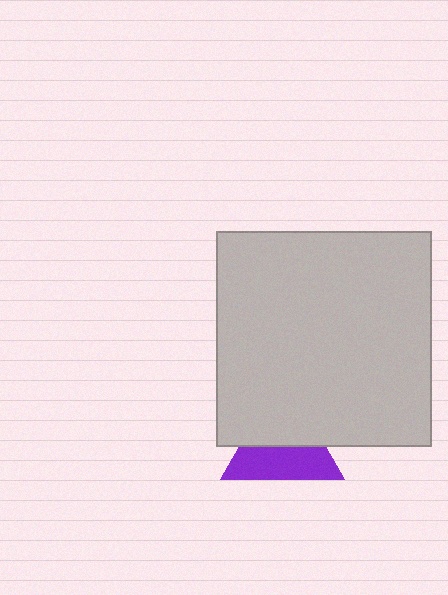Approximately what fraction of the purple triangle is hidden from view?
Roughly 50% of the purple triangle is hidden behind the light gray square.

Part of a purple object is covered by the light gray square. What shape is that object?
It is a triangle.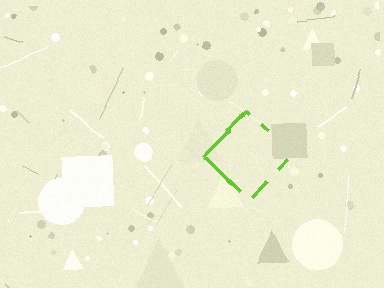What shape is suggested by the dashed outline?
The dashed outline suggests a diamond.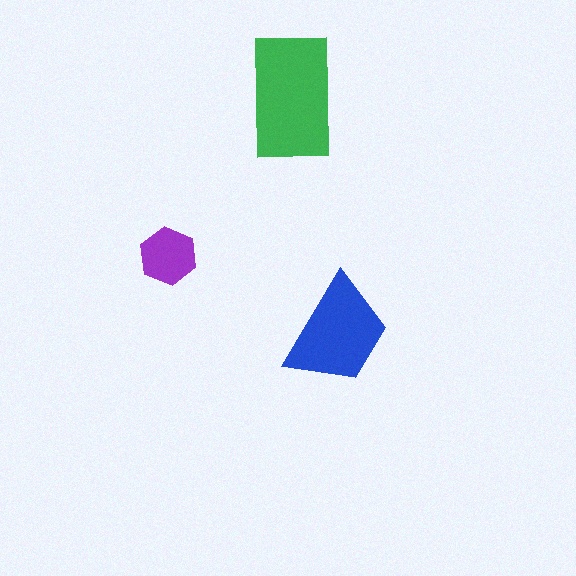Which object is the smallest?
The purple hexagon.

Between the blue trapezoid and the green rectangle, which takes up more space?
The green rectangle.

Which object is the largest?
The green rectangle.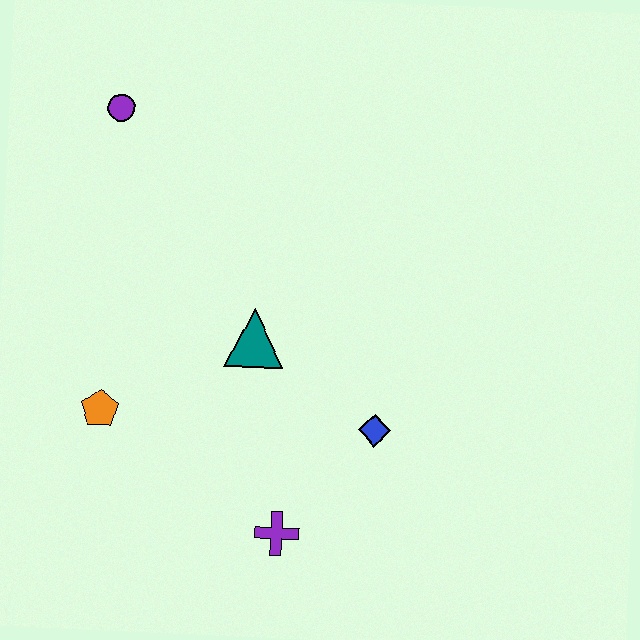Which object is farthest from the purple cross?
The purple circle is farthest from the purple cross.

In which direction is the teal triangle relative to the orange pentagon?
The teal triangle is to the right of the orange pentagon.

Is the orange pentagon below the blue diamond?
No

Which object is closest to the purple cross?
The blue diamond is closest to the purple cross.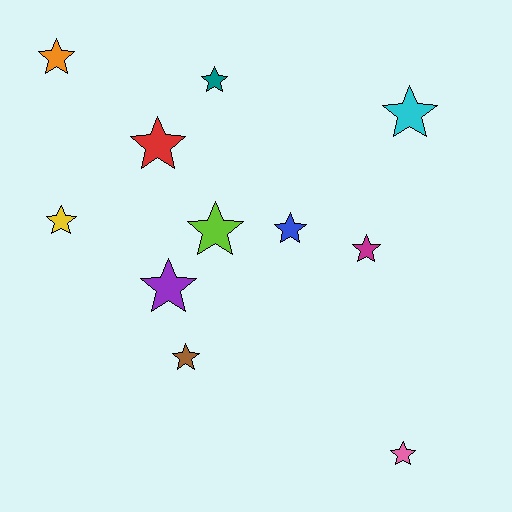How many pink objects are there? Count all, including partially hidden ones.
There is 1 pink object.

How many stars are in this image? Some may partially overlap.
There are 11 stars.